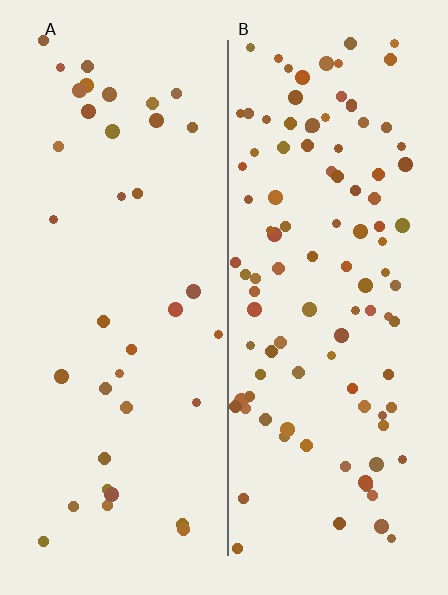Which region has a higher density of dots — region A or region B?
B (the right).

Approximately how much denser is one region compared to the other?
Approximately 2.9× — region B over region A.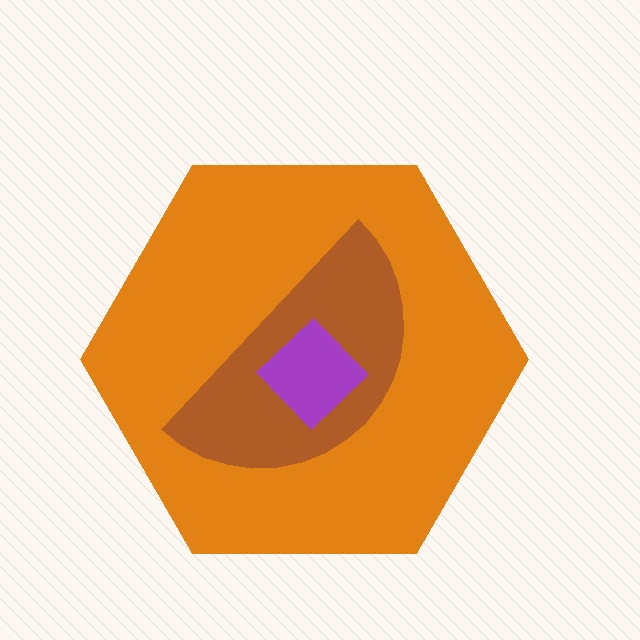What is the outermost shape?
The orange hexagon.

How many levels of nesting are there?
3.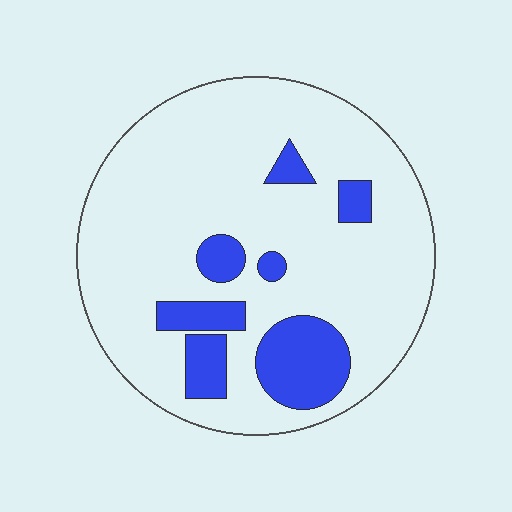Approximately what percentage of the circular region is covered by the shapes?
Approximately 20%.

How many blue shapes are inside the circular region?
7.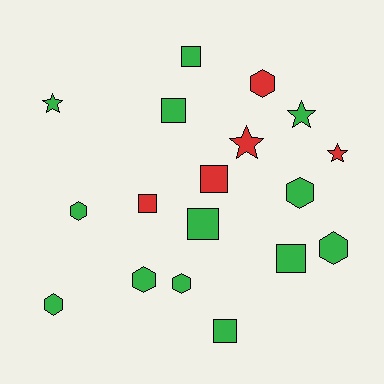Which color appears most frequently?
Green, with 13 objects.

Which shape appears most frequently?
Square, with 7 objects.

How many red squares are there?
There are 2 red squares.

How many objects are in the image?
There are 18 objects.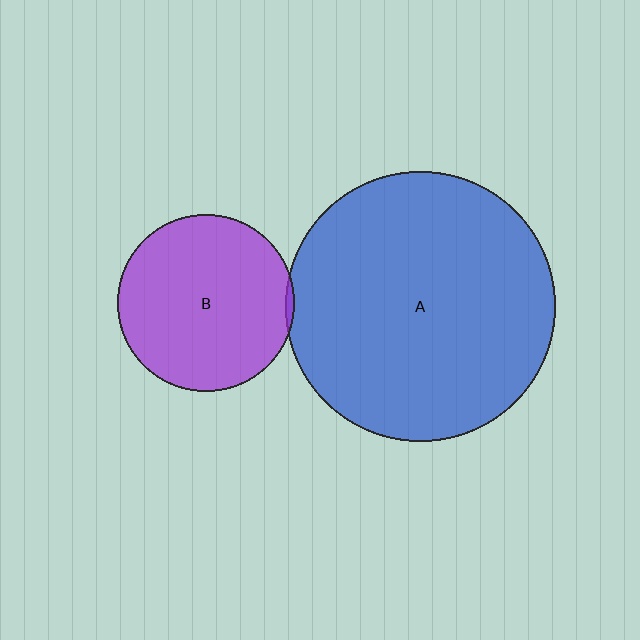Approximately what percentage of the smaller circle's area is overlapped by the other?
Approximately 5%.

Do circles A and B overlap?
Yes.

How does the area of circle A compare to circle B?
Approximately 2.3 times.